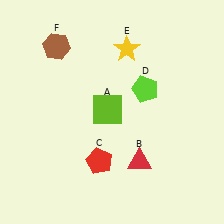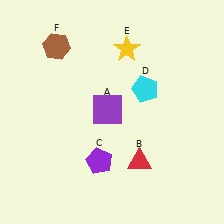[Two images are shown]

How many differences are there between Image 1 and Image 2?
There are 3 differences between the two images.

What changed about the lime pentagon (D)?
In Image 1, D is lime. In Image 2, it changed to cyan.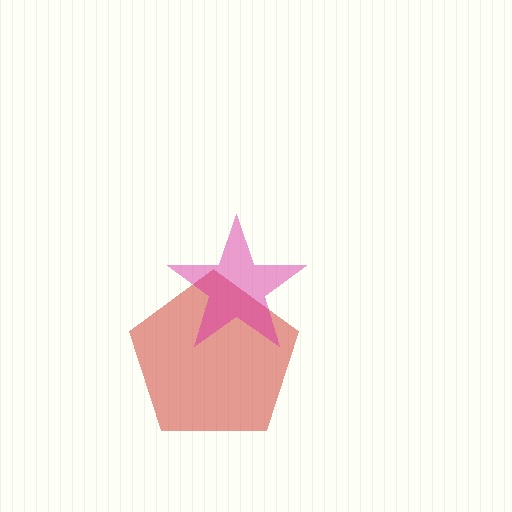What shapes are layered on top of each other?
The layered shapes are: a red pentagon, a magenta star.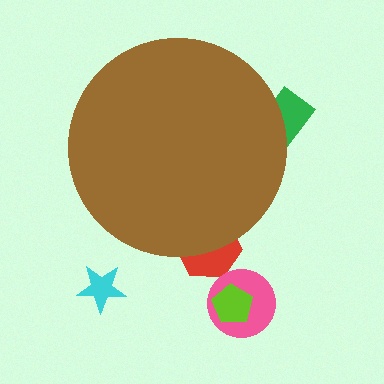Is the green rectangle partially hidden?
Yes, the green rectangle is partially hidden behind the brown circle.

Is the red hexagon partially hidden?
Yes, the red hexagon is partially hidden behind the brown circle.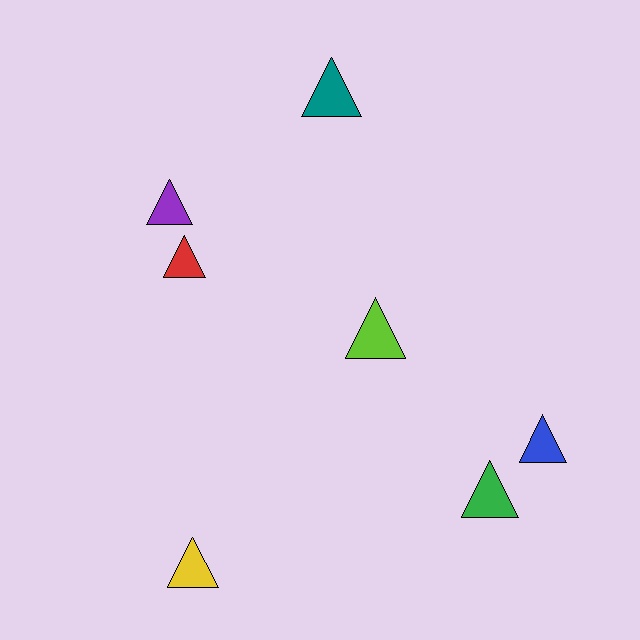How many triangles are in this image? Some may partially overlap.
There are 7 triangles.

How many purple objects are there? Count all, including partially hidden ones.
There is 1 purple object.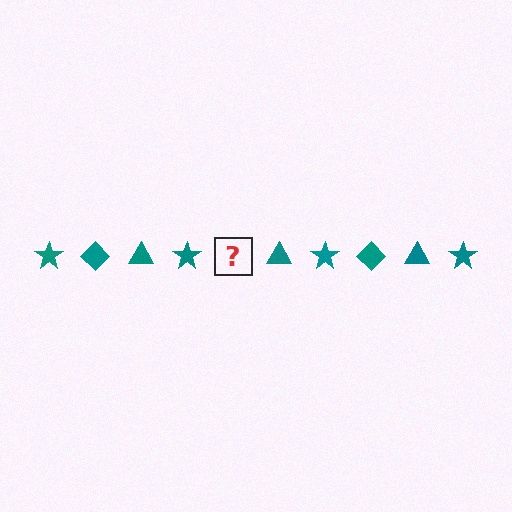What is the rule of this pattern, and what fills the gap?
The rule is that the pattern cycles through star, diamond, triangle shapes in teal. The gap should be filled with a teal diamond.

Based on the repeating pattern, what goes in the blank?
The blank should be a teal diamond.